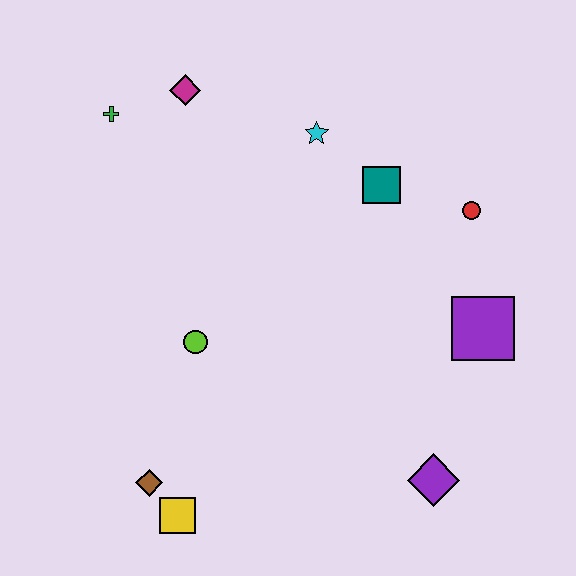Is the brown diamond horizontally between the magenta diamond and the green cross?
Yes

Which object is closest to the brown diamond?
The yellow square is closest to the brown diamond.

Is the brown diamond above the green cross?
No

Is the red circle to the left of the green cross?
No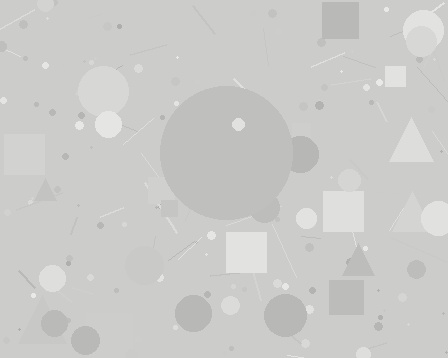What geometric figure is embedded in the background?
A circle is embedded in the background.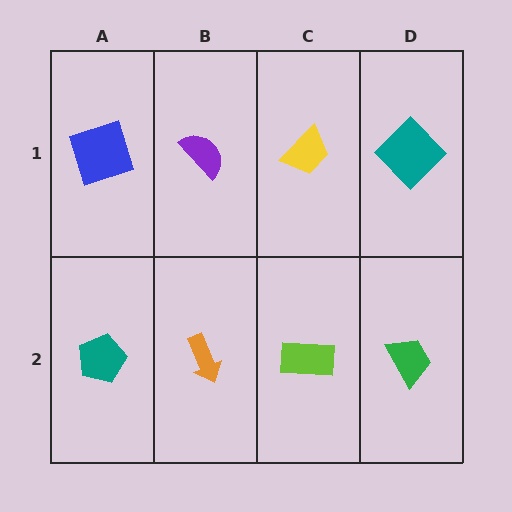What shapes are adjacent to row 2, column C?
A yellow trapezoid (row 1, column C), an orange arrow (row 2, column B), a green trapezoid (row 2, column D).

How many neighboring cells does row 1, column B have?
3.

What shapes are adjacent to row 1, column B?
An orange arrow (row 2, column B), a blue square (row 1, column A), a yellow trapezoid (row 1, column C).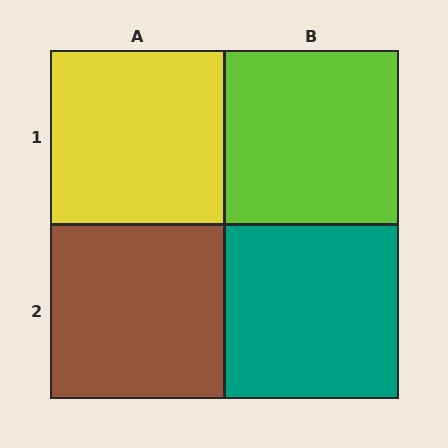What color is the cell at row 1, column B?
Lime.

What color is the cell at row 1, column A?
Yellow.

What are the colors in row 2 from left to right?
Brown, teal.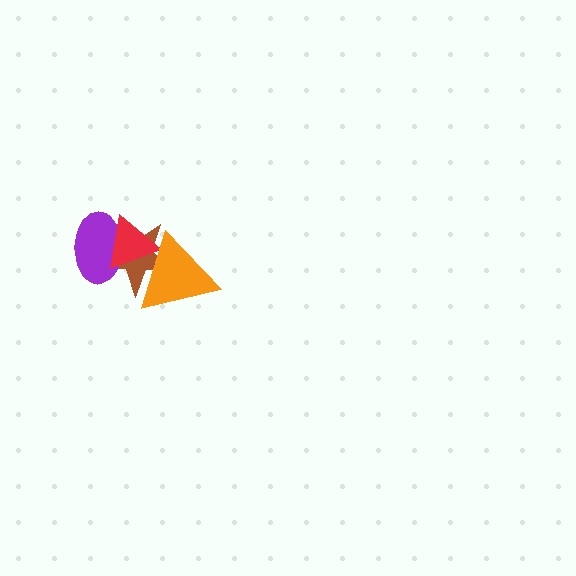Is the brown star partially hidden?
Yes, it is partially covered by another shape.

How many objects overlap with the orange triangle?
2 objects overlap with the orange triangle.